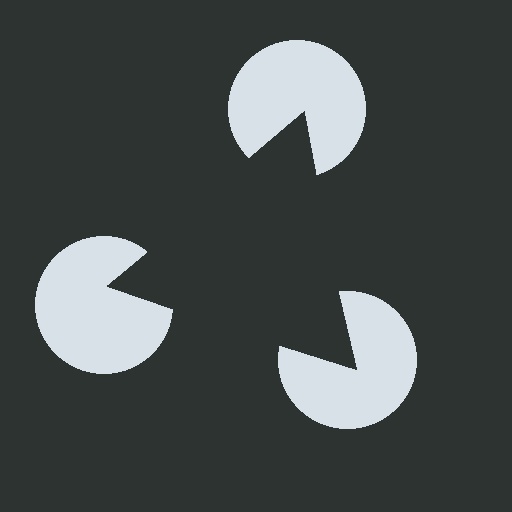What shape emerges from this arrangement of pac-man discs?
An illusory triangle — its edges are inferred from the aligned wedge cuts in the pac-man discs, not physically drawn.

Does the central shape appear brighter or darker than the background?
It typically appears slightly darker than the background, even though no actual brightness change is drawn.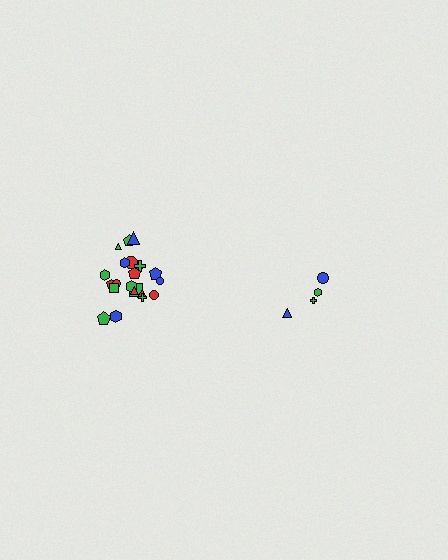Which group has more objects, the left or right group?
The left group.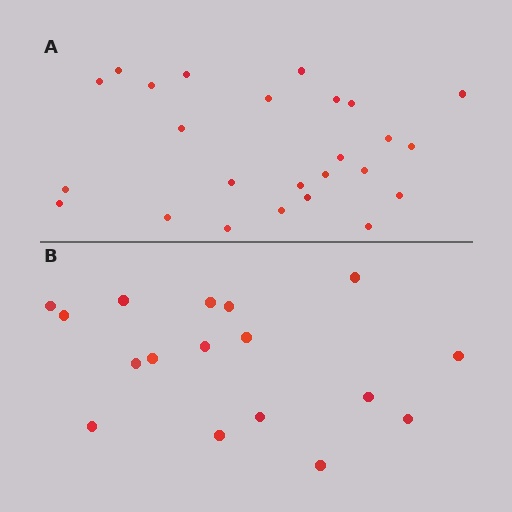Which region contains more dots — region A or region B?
Region A (the top region) has more dots.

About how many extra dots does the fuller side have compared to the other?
Region A has roughly 8 or so more dots than region B.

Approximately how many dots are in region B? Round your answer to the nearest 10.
About 20 dots. (The exact count is 17, which rounds to 20.)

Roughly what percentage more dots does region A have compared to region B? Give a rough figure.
About 45% more.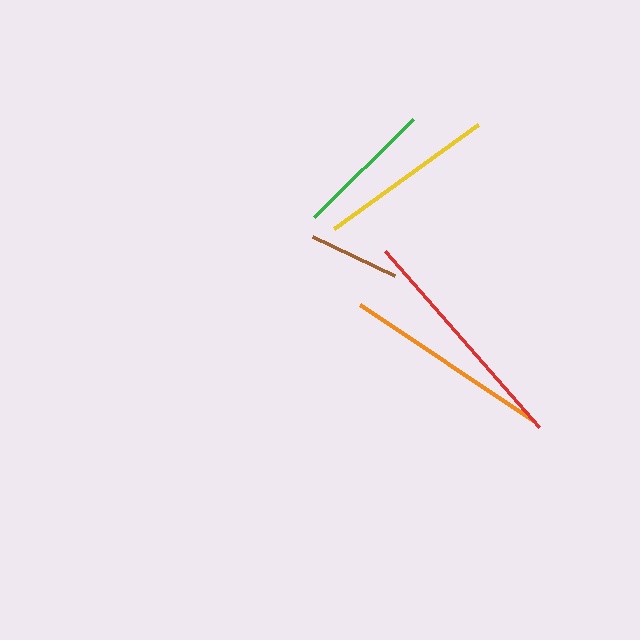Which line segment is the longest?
The red line is the longest at approximately 234 pixels.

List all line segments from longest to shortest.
From longest to shortest: red, orange, yellow, green, brown.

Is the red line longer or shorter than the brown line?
The red line is longer than the brown line.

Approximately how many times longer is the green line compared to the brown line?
The green line is approximately 1.5 times the length of the brown line.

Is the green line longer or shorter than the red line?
The red line is longer than the green line.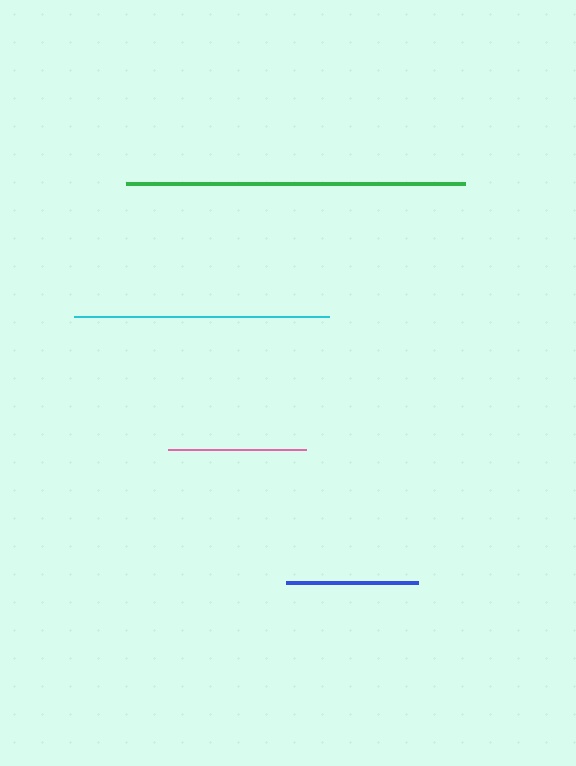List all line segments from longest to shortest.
From longest to shortest: green, cyan, pink, blue.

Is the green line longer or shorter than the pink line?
The green line is longer than the pink line.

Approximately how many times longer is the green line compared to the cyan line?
The green line is approximately 1.3 times the length of the cyan line.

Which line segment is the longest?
The green line is the longest at approximately 339 pixels.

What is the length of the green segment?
The green segment is approximately 339 pixels long.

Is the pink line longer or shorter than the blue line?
The pink line is longer than the blue line.